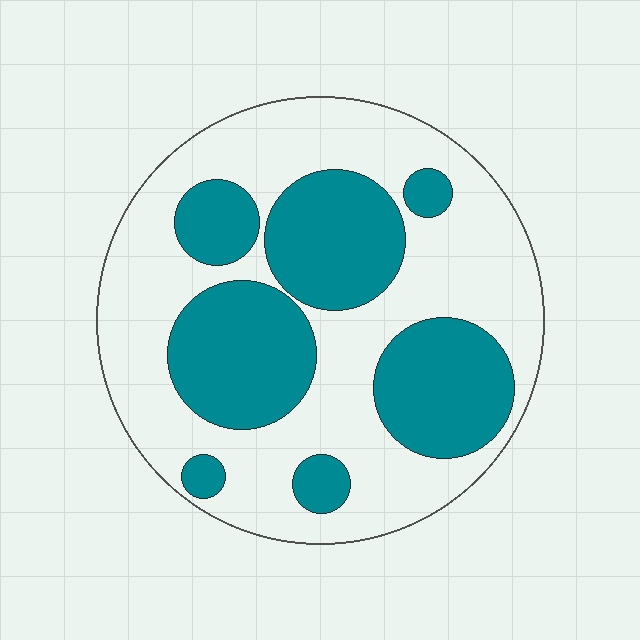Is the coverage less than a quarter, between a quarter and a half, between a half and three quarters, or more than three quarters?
Between a quarter and a half.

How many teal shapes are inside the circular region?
7.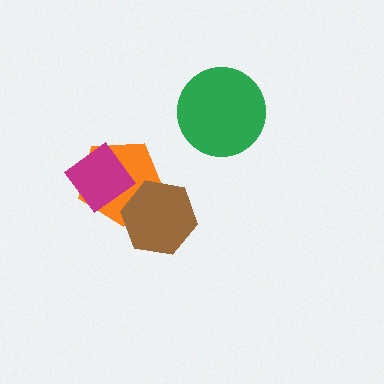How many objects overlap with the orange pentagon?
2 objects overlap with the orange pentagon.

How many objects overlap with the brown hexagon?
1 object overlaps with the brown hexagon.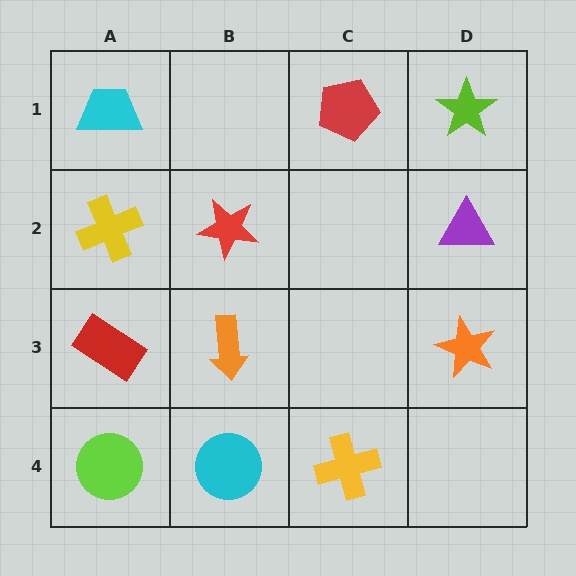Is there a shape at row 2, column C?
No, that cell is empty.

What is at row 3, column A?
A red rectangle.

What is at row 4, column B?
A cyan circle.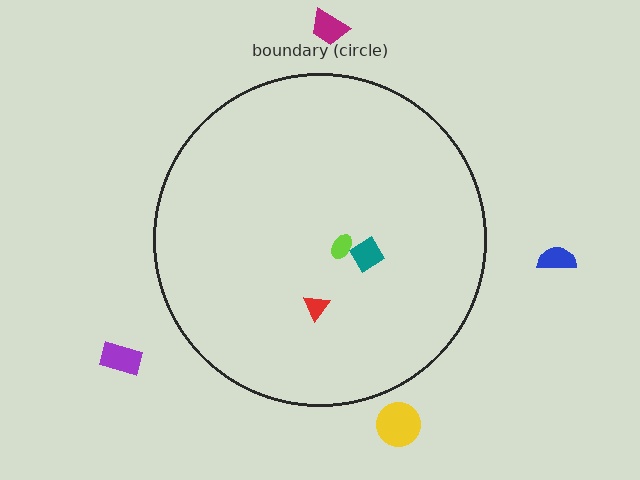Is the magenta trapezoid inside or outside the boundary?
Outside.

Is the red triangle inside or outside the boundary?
Inside.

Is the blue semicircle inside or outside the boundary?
Outside.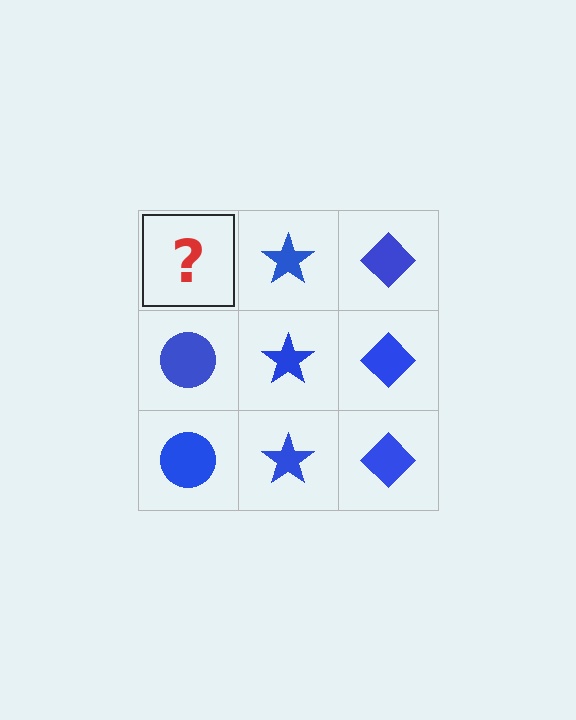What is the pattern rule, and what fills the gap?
The rule is that each column has a consistent shape. The gap should be filled with a blue circle.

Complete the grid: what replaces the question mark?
The question mark should be replaced with a blue circle.